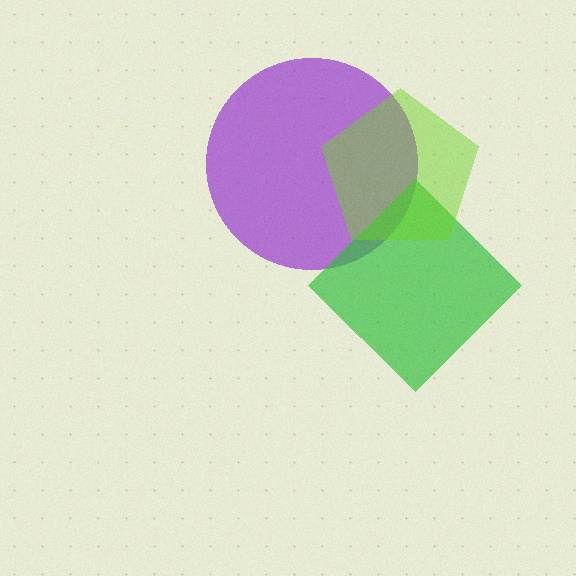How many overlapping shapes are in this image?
There are 3 overlapping shapes in the image.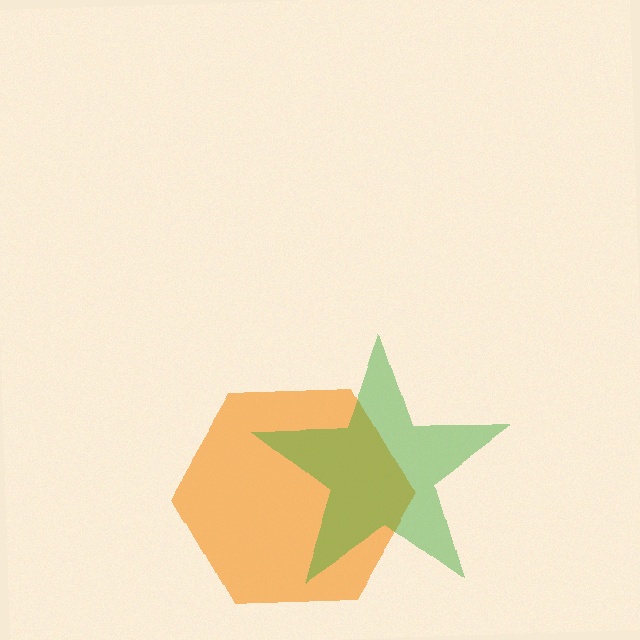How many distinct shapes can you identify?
There are 2 distinct shapes: an orange hexagon, a green star.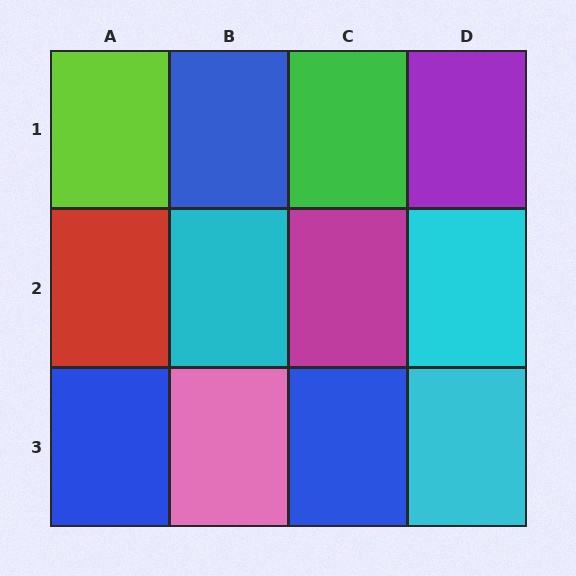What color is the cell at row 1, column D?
Purple.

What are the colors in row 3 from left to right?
Blue, pink, blue, cyan.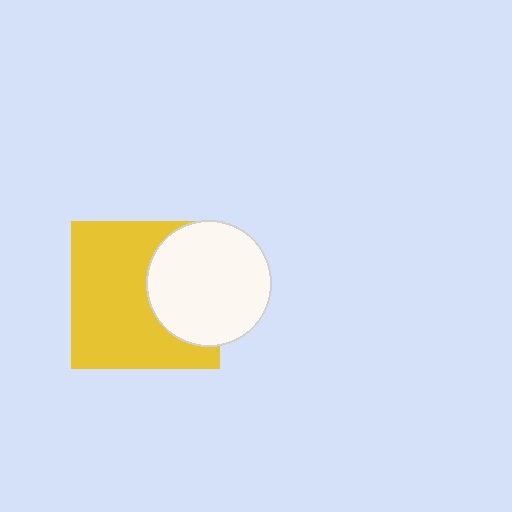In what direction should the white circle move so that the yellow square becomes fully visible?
The white circle should move right. That is the shortest direction to clear the overlap and leave the yellow square fully visible.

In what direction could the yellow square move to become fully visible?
The yellow square could move left. That would shift it out from behind the white circle entirely.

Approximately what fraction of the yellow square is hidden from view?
Roughly 35% of the yellow square is hidden behind the white circle.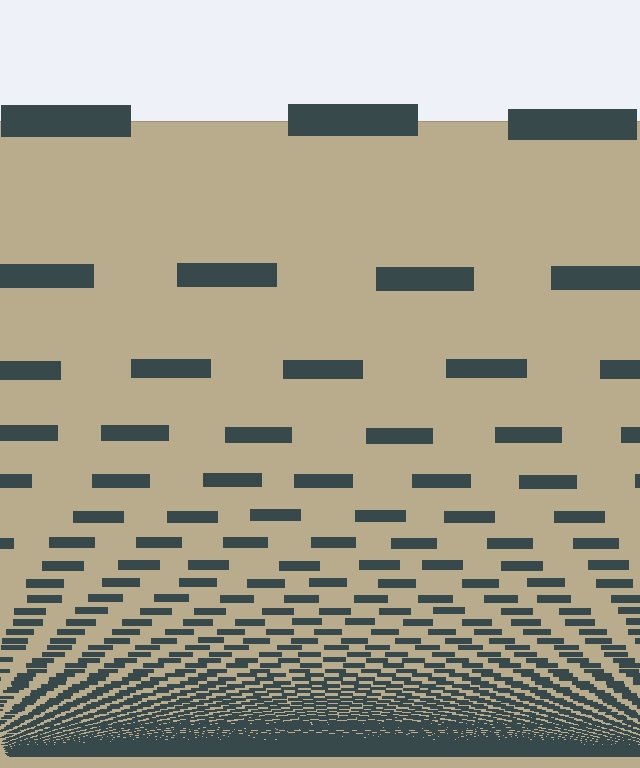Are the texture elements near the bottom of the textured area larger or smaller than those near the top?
Smaller. The gradient is inverted — elements near the bottom are smaller and denser.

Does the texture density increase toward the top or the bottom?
Density increases toward the bottom.